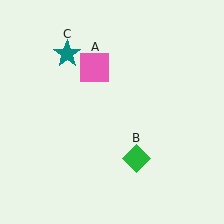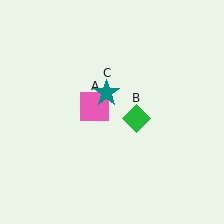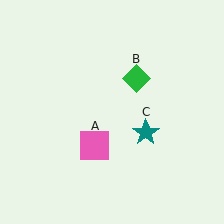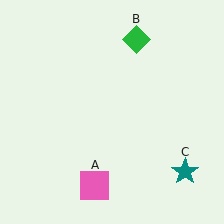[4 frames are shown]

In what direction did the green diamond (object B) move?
The green diamond (object B) moved up.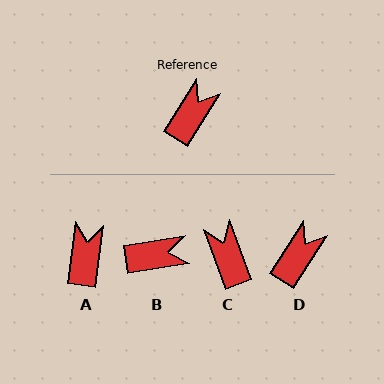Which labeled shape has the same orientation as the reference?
D.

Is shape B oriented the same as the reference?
No, it is off by about 49 degrees.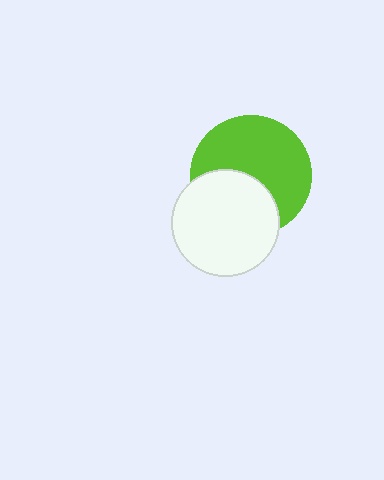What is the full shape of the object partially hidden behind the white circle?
The partially hidden object is a lime circle.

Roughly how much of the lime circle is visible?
About half of it is visible (roughly 62%).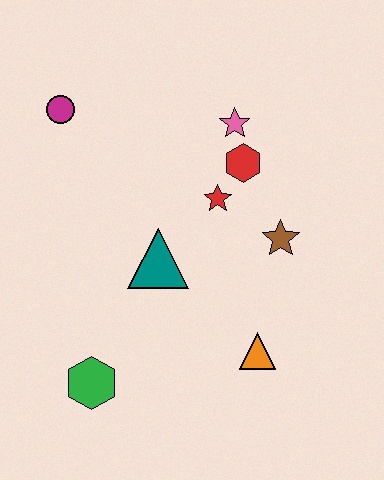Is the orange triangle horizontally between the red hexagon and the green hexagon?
No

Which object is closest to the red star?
The red hexagon is closest to the red star.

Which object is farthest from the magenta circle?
The orange triangle is farthest from the magenta circle.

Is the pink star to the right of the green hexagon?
Yes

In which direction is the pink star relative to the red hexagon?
The pink star is above the red hexagon.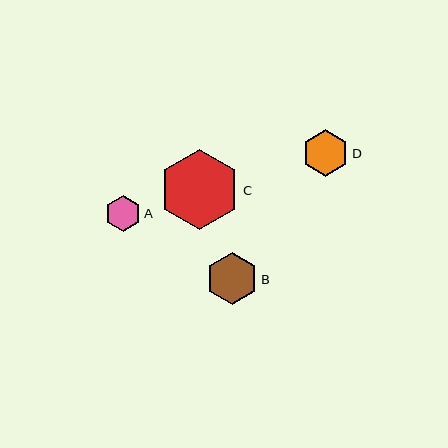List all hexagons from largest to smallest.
From largest to smallest: C, B, D, A.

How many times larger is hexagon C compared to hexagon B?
Hexagon C is approximately 1.5 times the size of hexagon B.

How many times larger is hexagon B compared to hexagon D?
Hexagon B is approximately 1.1 times the size of hexagon D.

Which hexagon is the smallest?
Hexagon A is the smallest with a size of approximately 36 pixels.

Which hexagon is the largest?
Hexagon C is the largest with a size of approximately 80 pixels.